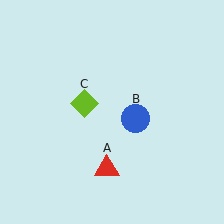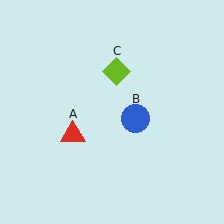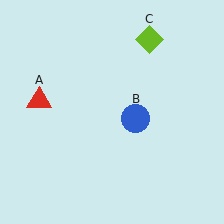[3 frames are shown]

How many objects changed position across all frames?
2 objects changed position: red triangle (object A), lime diamond (object C).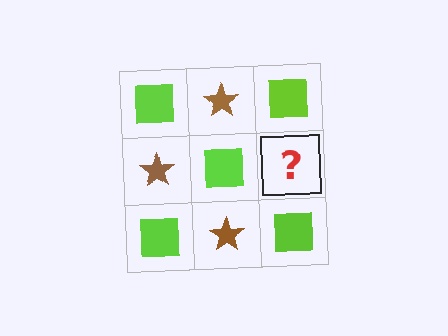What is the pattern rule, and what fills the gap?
The rule is that it alternates lime square and brown star in a checkerboard pattern. The gap should be filled with a brown star.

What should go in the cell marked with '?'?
The missing cell should contain a brown star.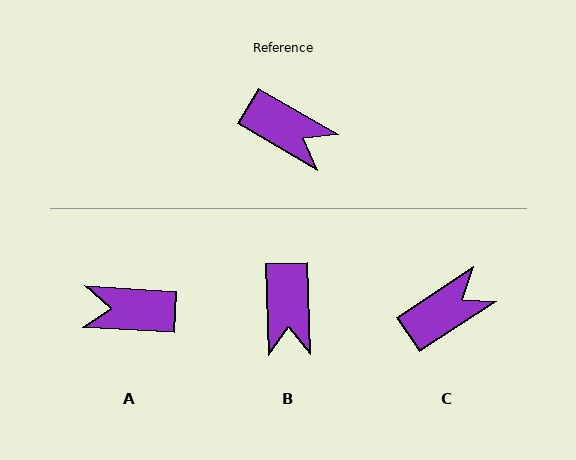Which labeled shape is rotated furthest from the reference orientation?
A, about 153 degrees away.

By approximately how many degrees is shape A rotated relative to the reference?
Approximately 153 degrees clockwise.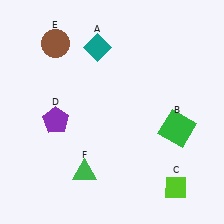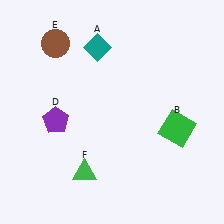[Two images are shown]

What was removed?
The lime diamond (C) was removed in Image 2.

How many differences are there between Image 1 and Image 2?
There is 1 difference between the two images.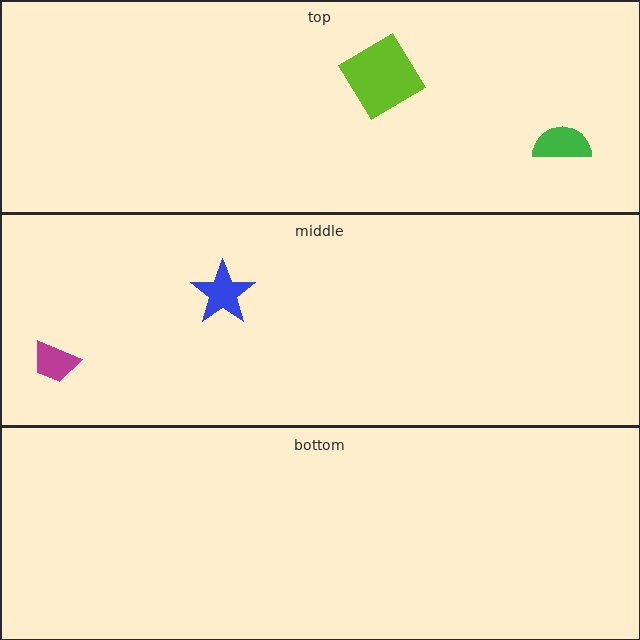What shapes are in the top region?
The lime diamond, the green semicircle.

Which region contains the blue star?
The middle region.